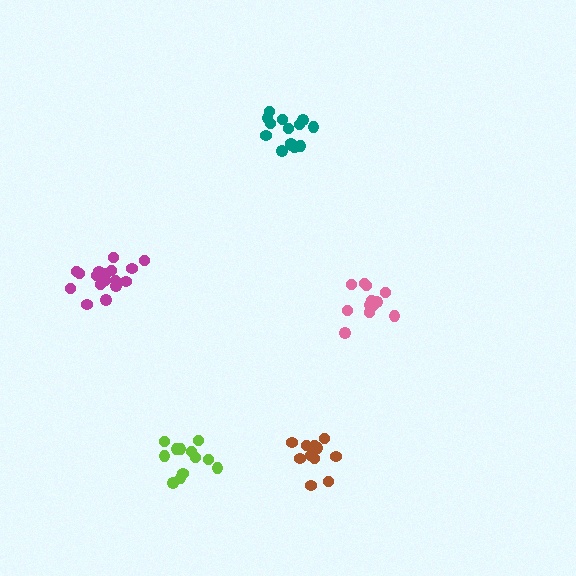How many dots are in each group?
Group 1: 12 dots, Group 2: 14 dots, Group 3: 18 dots, Group 4: 12 dots, Group 5: 13 dots (69 total).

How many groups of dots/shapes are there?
There are 5 groups.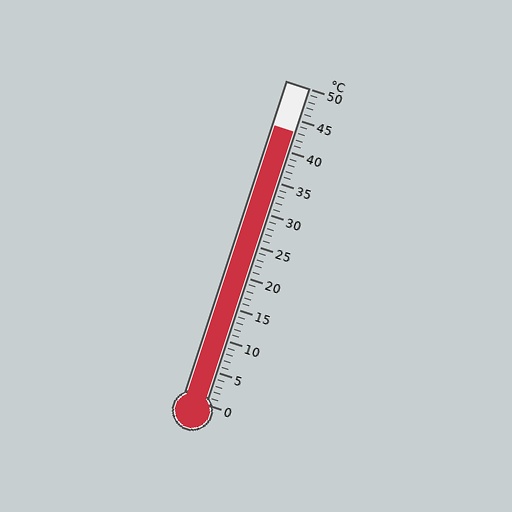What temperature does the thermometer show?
The thermometer shows approximately 43°C.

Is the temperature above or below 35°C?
The temperature is above 35°C.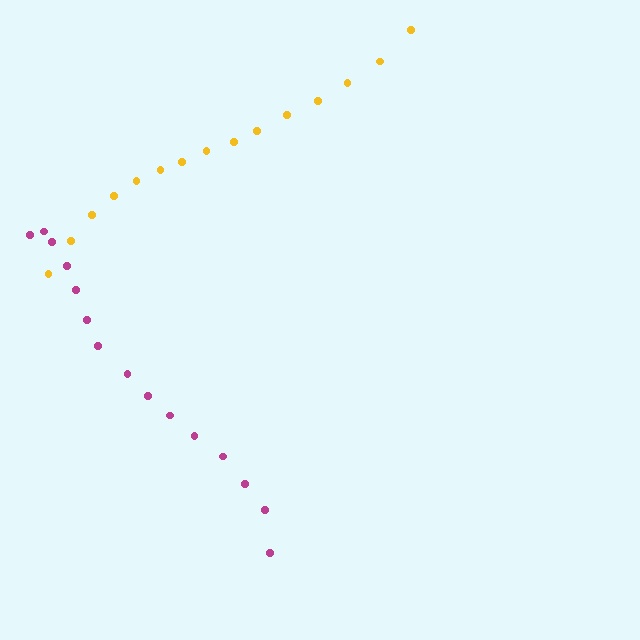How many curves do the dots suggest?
There are 2 distinct paths.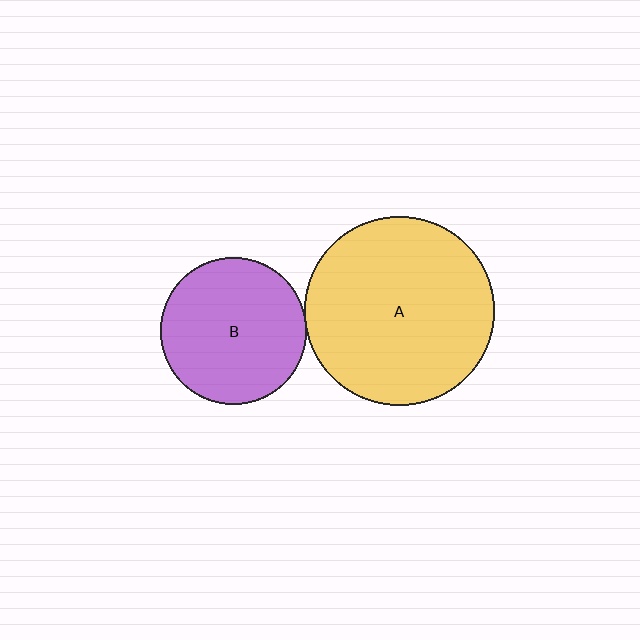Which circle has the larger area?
Circle A (yellow).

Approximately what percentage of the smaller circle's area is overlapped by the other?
Approximately 5%.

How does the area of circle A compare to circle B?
Approximately 1.7 times.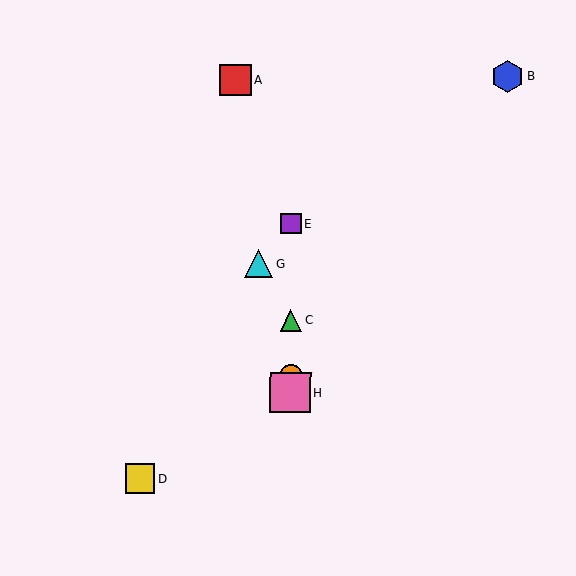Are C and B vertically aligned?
No, C is at x≈291 and B is at x≈508.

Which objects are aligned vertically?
Objects C, E, F, H are aligned vertically.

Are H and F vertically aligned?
Yes, both are at x≈290.